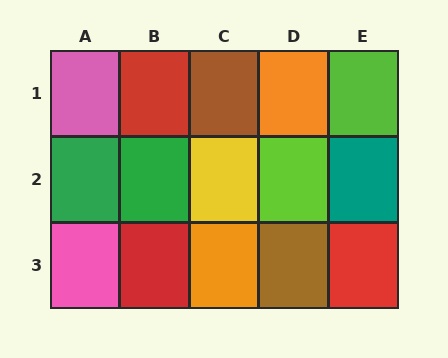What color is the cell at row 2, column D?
Lime.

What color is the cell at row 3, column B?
Red.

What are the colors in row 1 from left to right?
Pink, red, brown, orange, lime.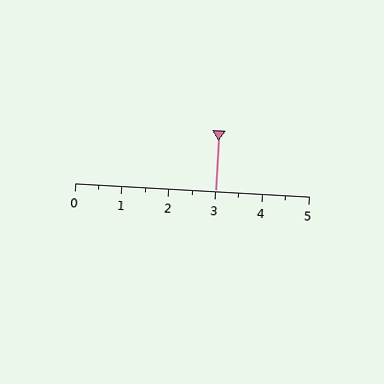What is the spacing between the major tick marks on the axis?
The major ticks are spaced 1 apart.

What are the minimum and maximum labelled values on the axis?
The axis runs from 0 to 5.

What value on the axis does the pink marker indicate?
The marker indicates approximately 3.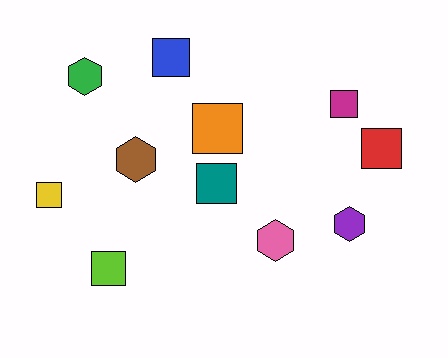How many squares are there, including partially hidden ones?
There are 7 squares.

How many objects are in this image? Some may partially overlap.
There are 11 objects.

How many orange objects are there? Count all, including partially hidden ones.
There is 1 orange object.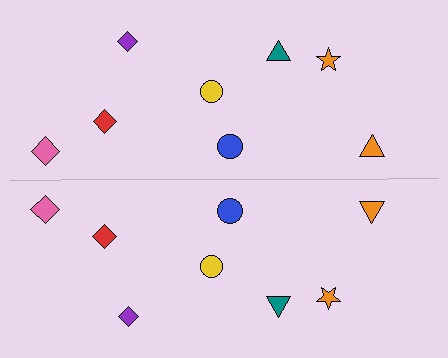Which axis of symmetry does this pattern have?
The pattern has a horizontal axis of symmetry running through the center of the image.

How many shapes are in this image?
There are 16 shapes in this image.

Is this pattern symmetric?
Yes, this pattern has bilateral (reflection) symmetry.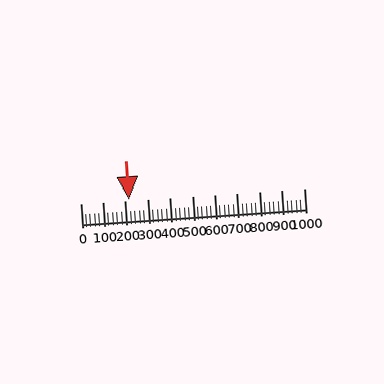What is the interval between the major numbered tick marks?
The major tick marks are spaced 100 units apart.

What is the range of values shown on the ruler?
The ruler shows values from 0 to 1000.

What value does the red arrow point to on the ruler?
The red arrow points to approximately 215.